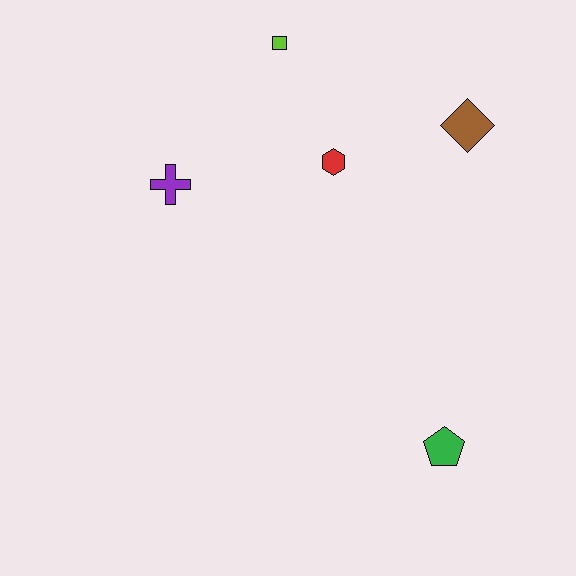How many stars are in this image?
There are no stars.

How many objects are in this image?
There are 5 objects.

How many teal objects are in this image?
There are no teal objects.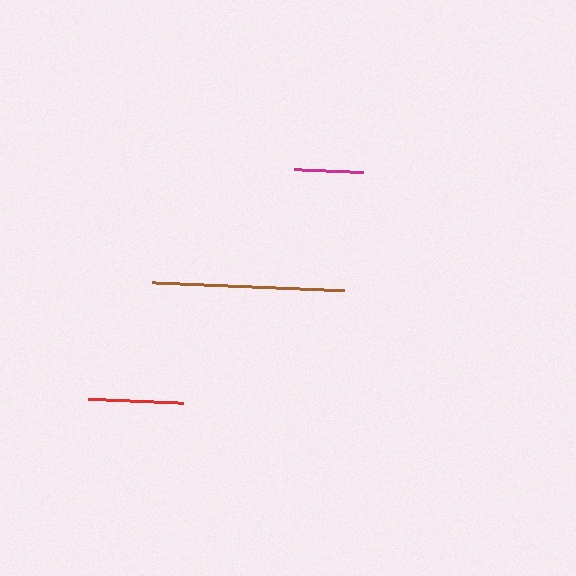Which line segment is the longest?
The brown line is the longest at approximately 192 pixels.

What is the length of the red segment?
The red segment is approximately 95 pixels long.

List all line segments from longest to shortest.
From longest to shortest: brown, red, magenta.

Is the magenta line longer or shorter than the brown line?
The brown line is longer than the magenta line.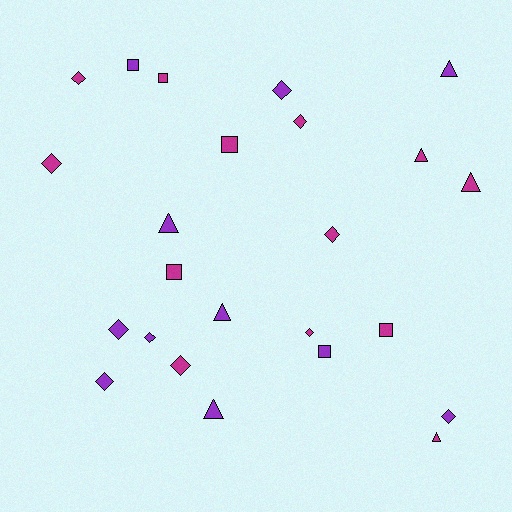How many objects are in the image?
There are 24 objects.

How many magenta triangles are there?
There are 3 magenta triangles.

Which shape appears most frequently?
Diamond, with 11 objects.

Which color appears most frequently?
Magenta, with 13 objects.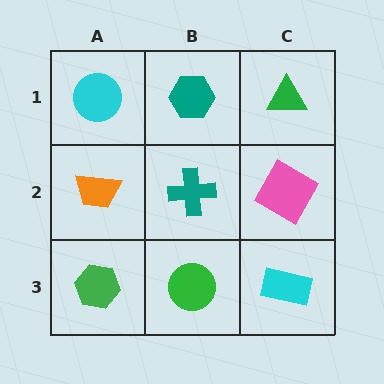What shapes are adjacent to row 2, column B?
A teal hexagon (row 1, column B), a green circle (row 3, column B), an orange trapezoid (row 2, column A), a pink square (row 2, column C).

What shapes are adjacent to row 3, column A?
An orange trapezoid (row 2, column A), a green circle (row 3, column B).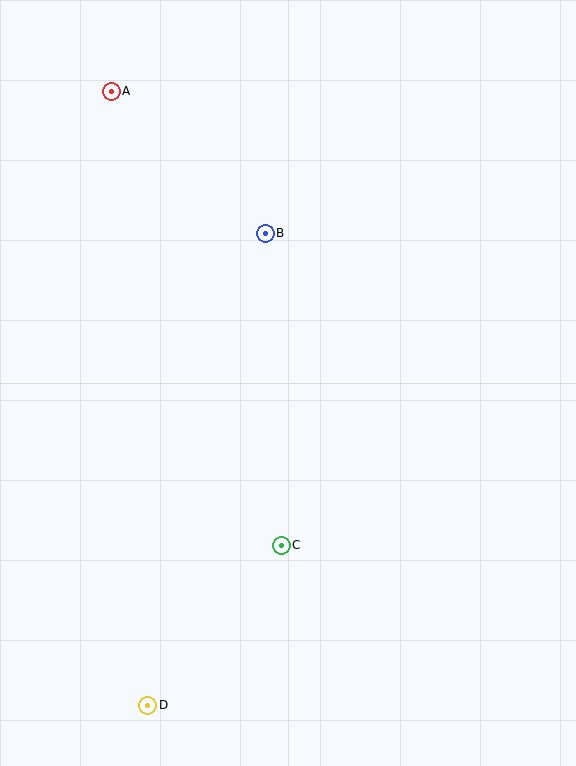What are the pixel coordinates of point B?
Point B is at (265, 233).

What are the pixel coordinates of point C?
Point C is at (281, 545).